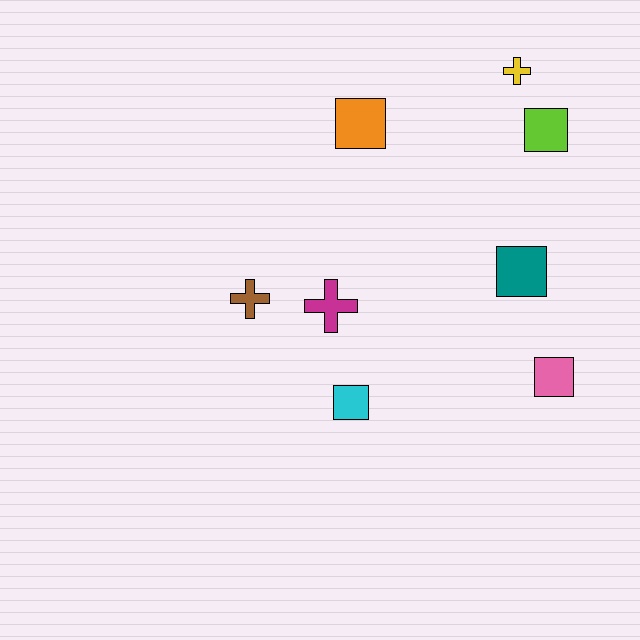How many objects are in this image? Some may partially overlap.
There are 8 objects.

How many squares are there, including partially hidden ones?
There are 5 squares.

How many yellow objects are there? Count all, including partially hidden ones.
There is 1 yellow object.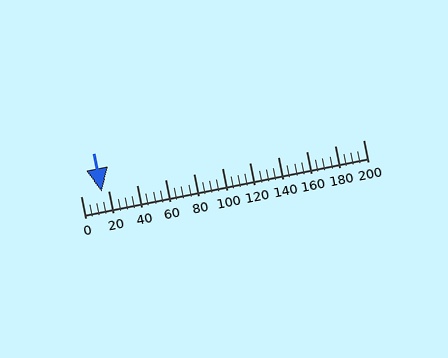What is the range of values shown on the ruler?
The ruler shows values from 0 to 200.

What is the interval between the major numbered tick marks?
The major tick marks are spaced 20 units apart.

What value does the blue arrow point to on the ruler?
The blue arrow points to approximately 15.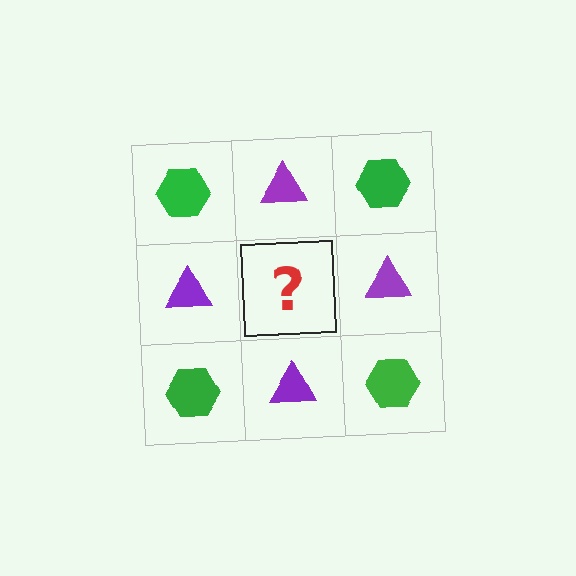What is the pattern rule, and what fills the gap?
The rule is that it alternates green hexagon and purple triangle in a checkerboard pattern. The gap should be filled with a green hexagon.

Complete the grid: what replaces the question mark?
The question mark should be replaced with a green hexagon.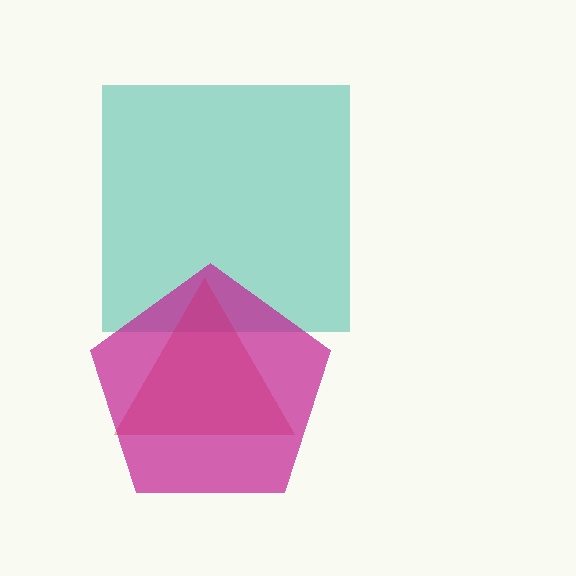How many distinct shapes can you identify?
There are 3 distinct shapes: a teal square, a red triangle, a magenta pentagon.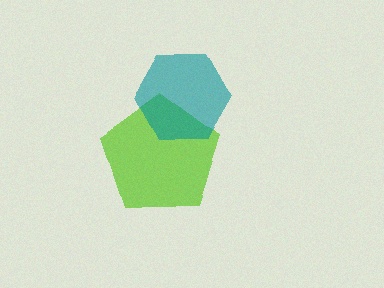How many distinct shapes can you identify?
There are 2 distinct shapes: a lime pentagon, a teal hexagon.